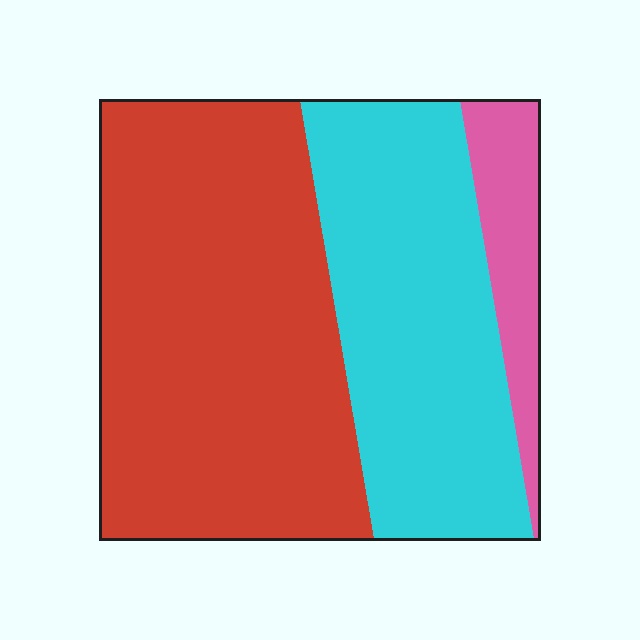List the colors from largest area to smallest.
From largest to smallest: red, cyan, pink.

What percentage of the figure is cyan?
Cyan covers 36% of the figure.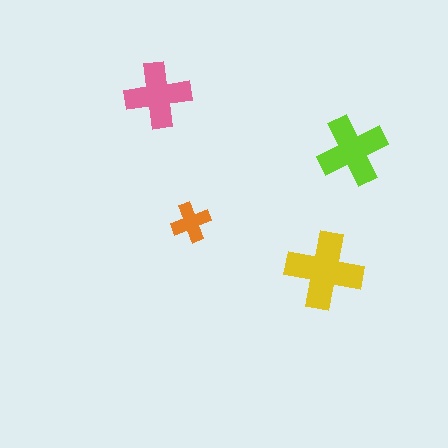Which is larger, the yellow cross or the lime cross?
The yellow one.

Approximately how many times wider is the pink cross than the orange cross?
About 1.5 times wider.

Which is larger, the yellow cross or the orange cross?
The yellow one.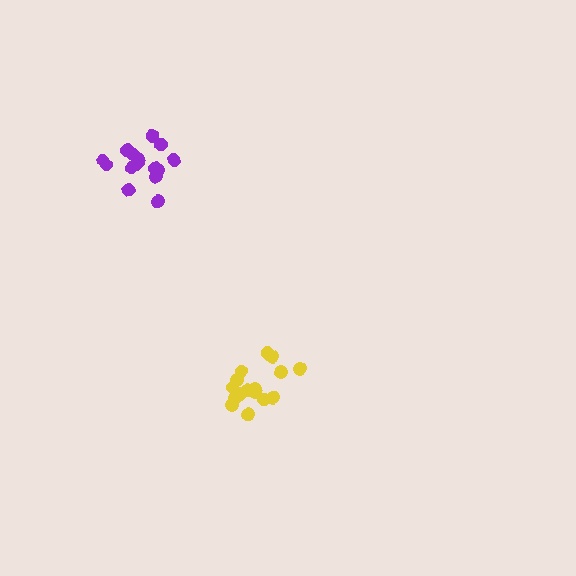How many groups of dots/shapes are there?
There are 2 groups.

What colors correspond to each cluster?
The clusters are colored: yellow, purple.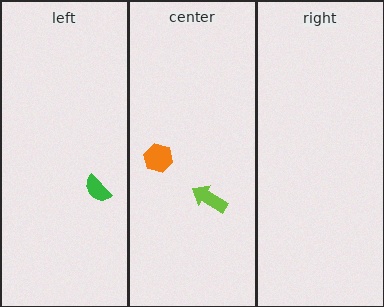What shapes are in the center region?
The lime arrow, the orange hexagon.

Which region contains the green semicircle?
The left region.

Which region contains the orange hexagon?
The center region.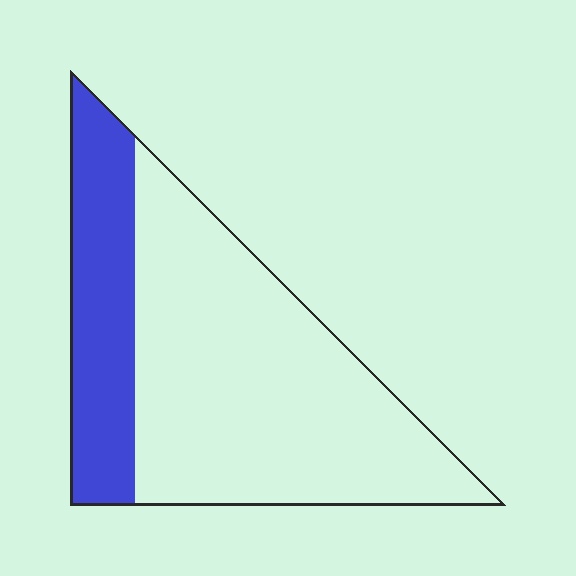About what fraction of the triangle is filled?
About one quarter (1/4).